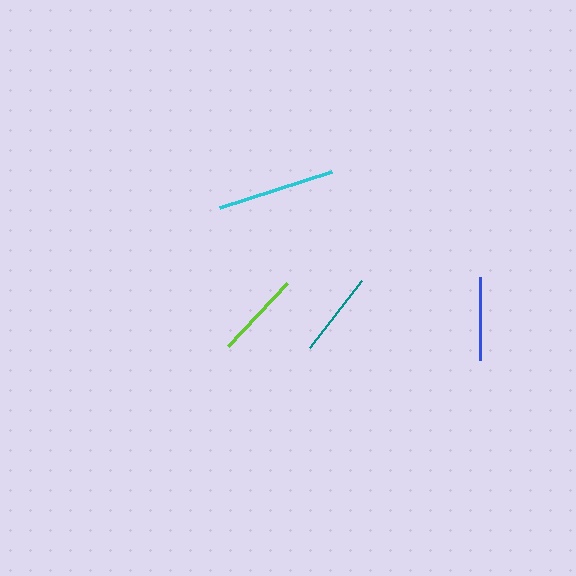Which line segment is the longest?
The cyan line is the longest at approximately 118 pixels.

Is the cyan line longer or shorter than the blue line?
The cyan line is longer than the blue line.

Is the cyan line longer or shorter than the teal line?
The cyan line is longer than the teal line.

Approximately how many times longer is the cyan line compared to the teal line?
The cyan line is approximately 1.4 times the length of the teal line.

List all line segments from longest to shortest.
From longest to shortest: cyan, lime, teal, blue.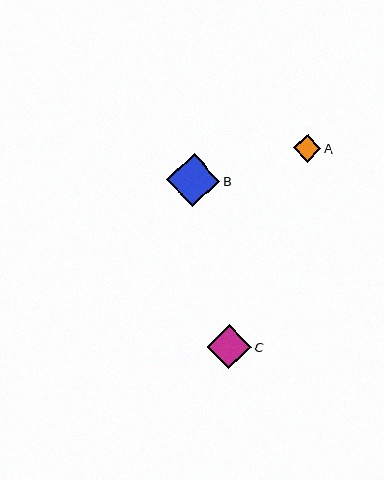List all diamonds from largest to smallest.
From largest to smallest: B, C, A.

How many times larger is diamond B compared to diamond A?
Diamond B is approximately 1.9 times the size of diamond A.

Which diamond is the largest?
Diamond B is the largest with a size of approximately 53 pixels.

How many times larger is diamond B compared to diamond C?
Diamond B is approximately 1.2 times the size of diamond C.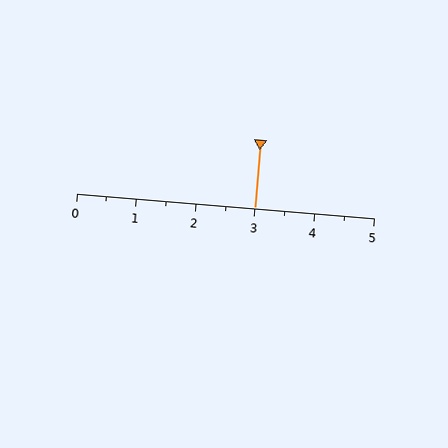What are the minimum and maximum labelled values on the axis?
The axis runs from 0 to 5.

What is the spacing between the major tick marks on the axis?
The major ticks are spaced 1 apart.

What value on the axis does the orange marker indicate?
The marker indicates approximately 3.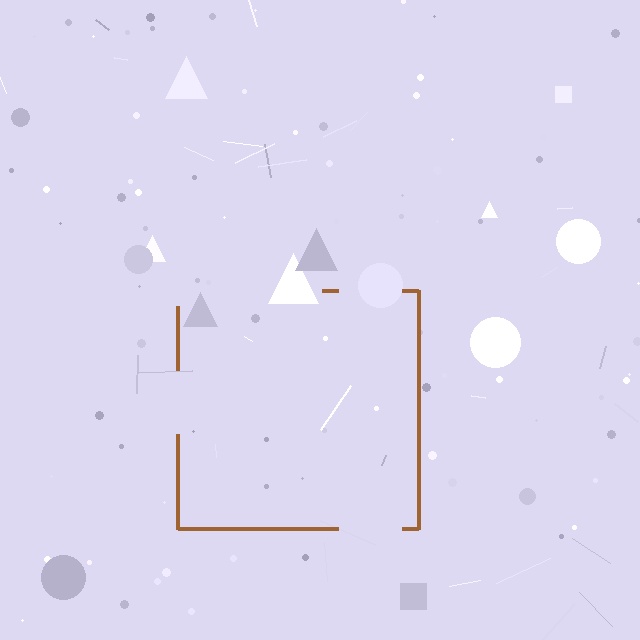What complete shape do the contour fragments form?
The contour fragments form a square.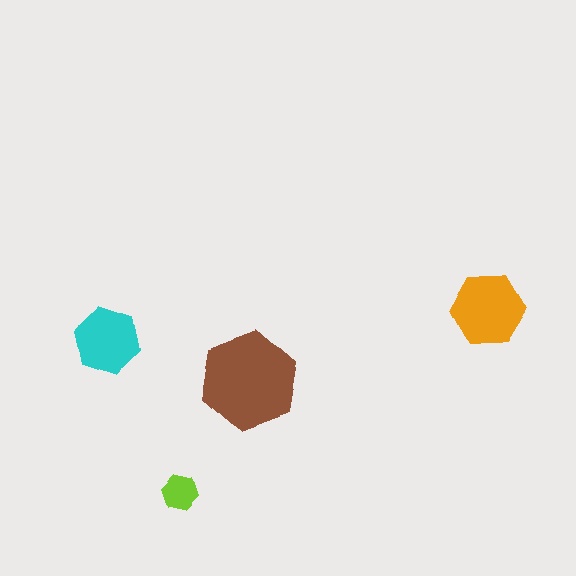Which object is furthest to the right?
The orange hexagon is rightmost.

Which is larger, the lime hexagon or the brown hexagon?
The brown one.